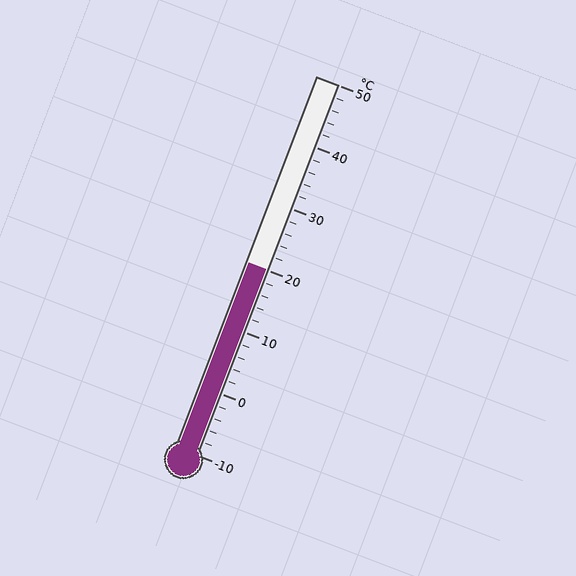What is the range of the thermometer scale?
The thermometer scale ranges from -10°C to 50°C.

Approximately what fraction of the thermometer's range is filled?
The thermometer is filled to approximately 50% of its range.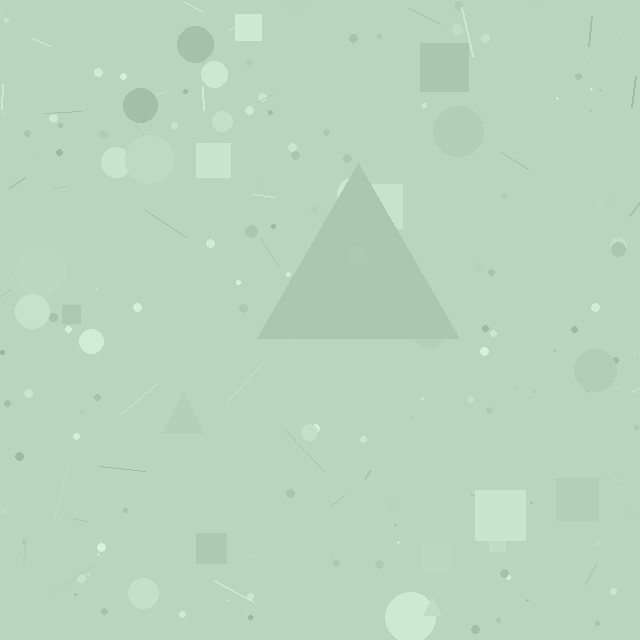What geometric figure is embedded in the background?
A triangle is embedded in the background.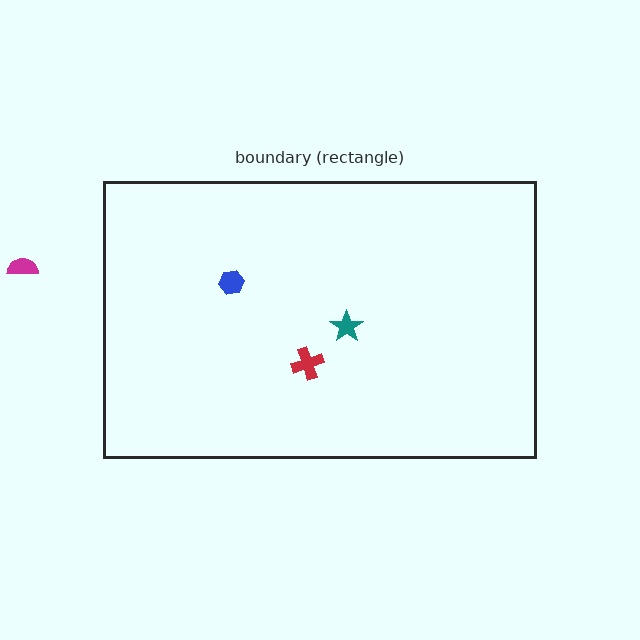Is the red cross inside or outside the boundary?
Inside.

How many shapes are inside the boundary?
3 inside, 1 outside.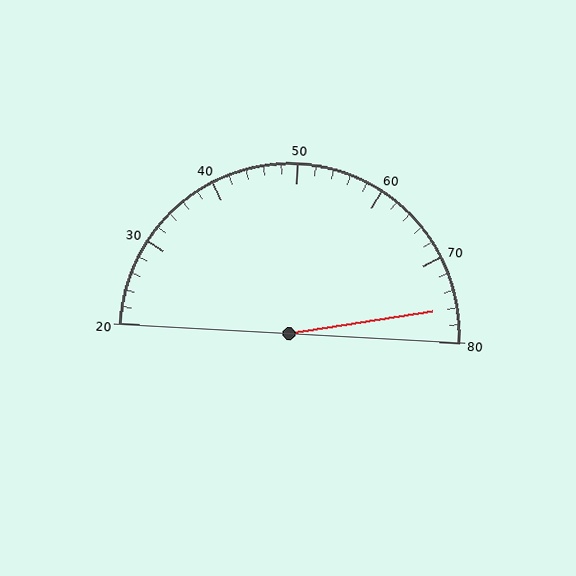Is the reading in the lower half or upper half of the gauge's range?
The reading is in the upper half of the range (20 to 80).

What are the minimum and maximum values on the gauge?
The gauge ranges from 20 to 80.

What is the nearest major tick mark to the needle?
The nearest major tick mark is 80.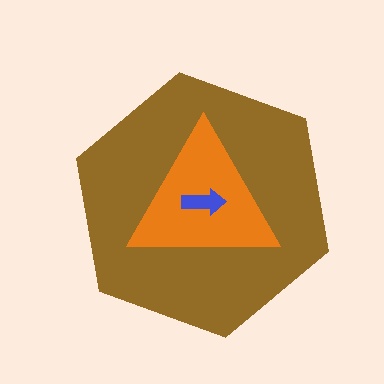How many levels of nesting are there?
3.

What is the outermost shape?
The brown hexagon.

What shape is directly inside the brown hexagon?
The orange triangle.